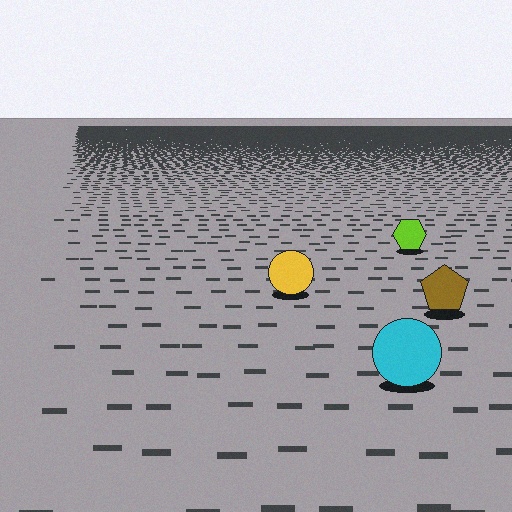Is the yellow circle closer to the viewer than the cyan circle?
No. The cyan circle is closer — you can tell from the texture gradient: the ground texture is coarser near it.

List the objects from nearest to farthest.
From nearest to farthest: the cyan circle, the brown pentagon, the yellow circle, the lime hexagon.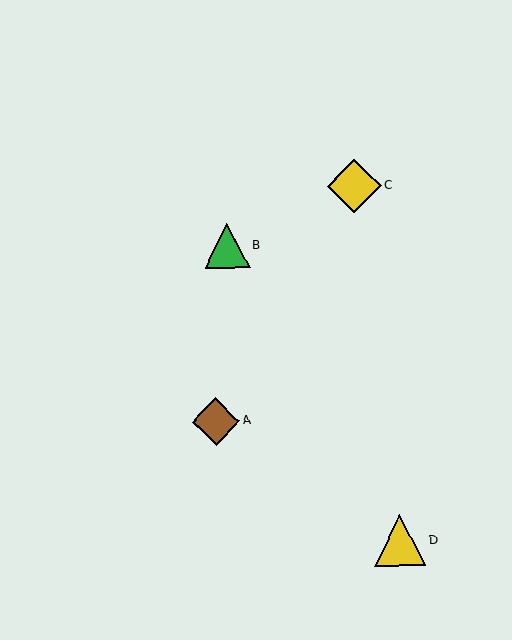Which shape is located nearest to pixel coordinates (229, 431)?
The brown diamond (labeled A) at (216, 421) is nearest to that location.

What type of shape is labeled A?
Shape A is a brown diamond.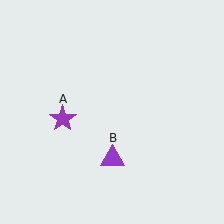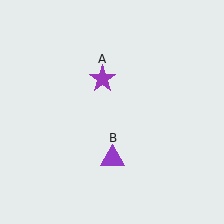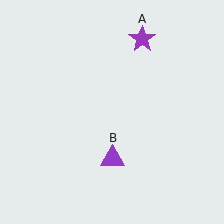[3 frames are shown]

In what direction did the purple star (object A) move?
The purple star (object A) moved up and to the right.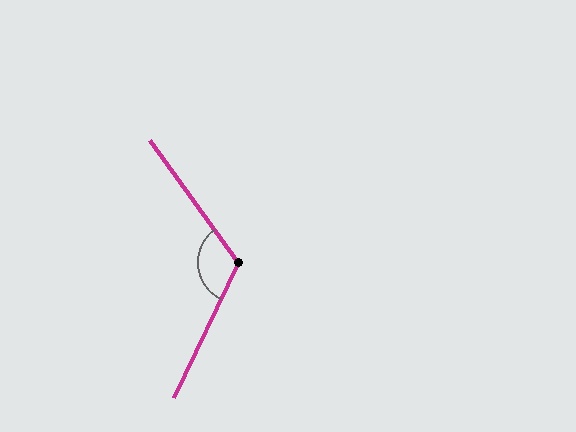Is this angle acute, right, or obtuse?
It is obtuse.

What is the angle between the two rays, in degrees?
Approximately 119 degrees.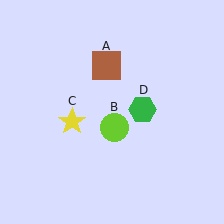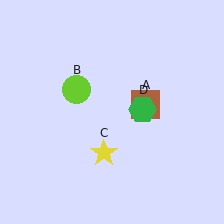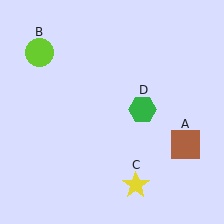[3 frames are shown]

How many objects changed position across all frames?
3 objects changed position: brown square (object A), lime circle (object B), yellow star (object C).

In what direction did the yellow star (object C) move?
The yellow star (object C) moved down and to the right.